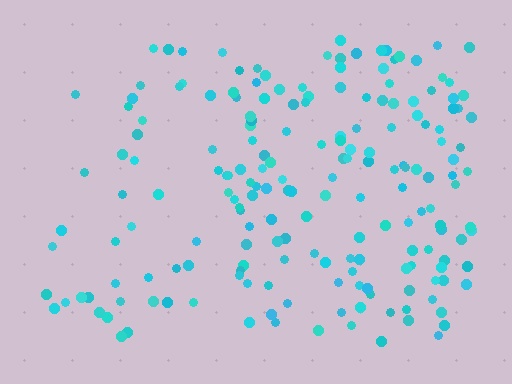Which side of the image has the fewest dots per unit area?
The left.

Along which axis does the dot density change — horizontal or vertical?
Horizontal.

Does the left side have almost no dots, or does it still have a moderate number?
Still a moderate number, just noticeably fewer than the right.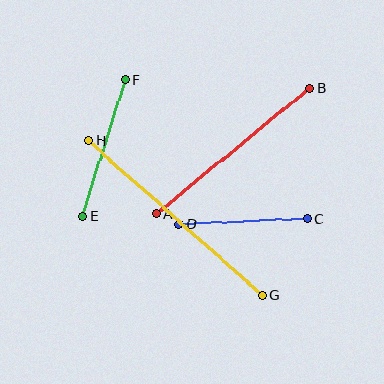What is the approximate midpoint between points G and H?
The midpoint is at approximately (176, 218) pixels.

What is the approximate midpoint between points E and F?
The midpoint is at approximately (104, 148) pixels.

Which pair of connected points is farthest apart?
Points G and H are farthest apart.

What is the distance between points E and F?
The distance is approximately 143 pixels.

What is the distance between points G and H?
The distance is approximately 233 pixels.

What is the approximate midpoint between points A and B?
The midpoint is at approximately (233, 151) pixels.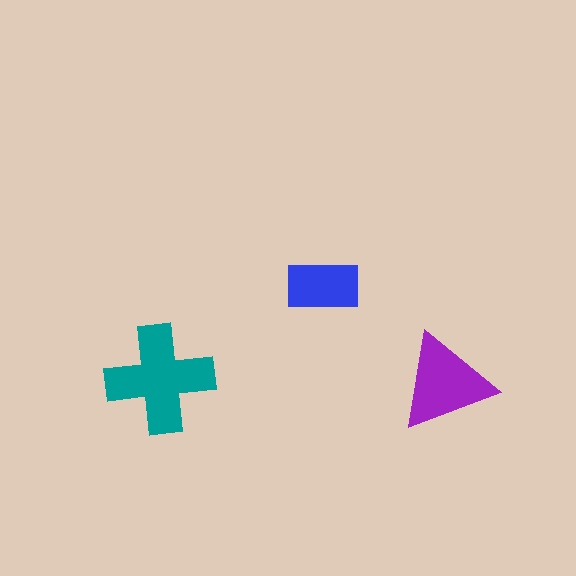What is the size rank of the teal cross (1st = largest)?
1st.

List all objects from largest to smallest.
The teal cross, the purple triangle, the blue rectangle.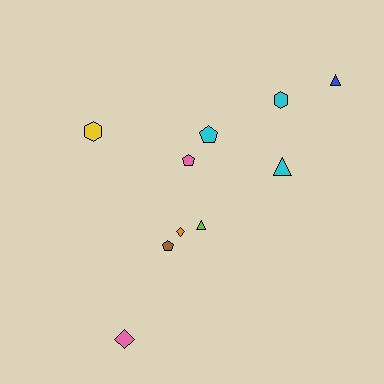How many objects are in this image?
There are 10 objects.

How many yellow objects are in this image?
There is 1 yellow object.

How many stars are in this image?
There are no stars.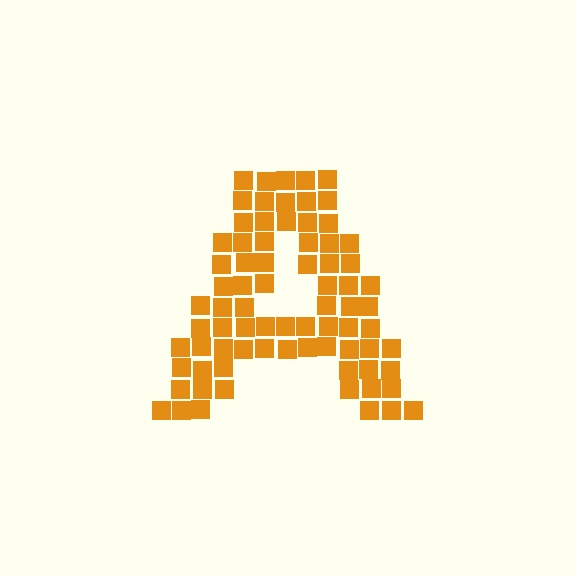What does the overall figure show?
The overall figure shows the letter A.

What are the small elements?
The small elements are squares.